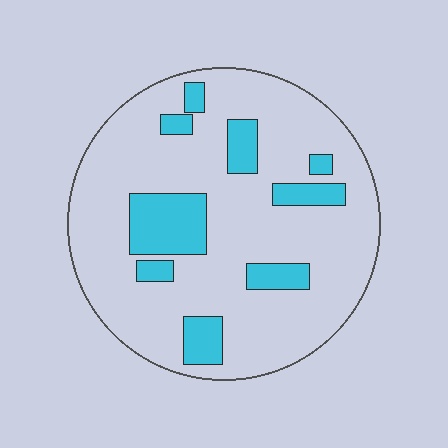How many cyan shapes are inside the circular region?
9.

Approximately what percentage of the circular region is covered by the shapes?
Approximately 20%.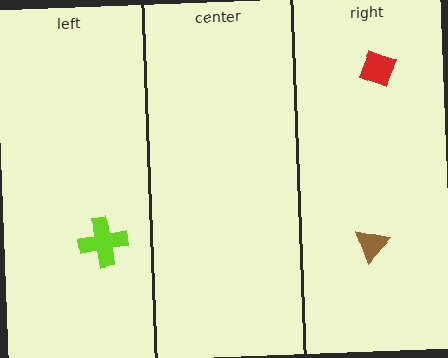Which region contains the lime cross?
The left region.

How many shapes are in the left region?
1.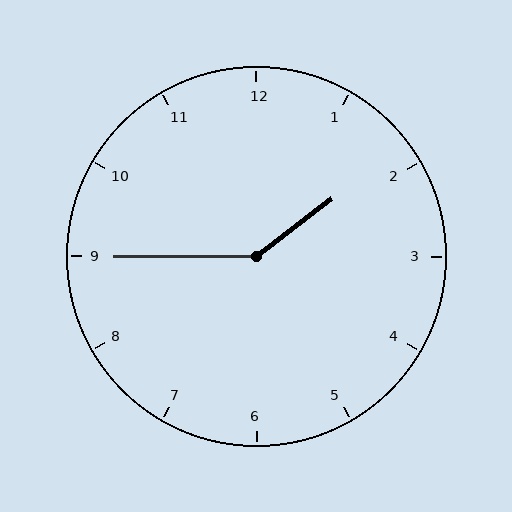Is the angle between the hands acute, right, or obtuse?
It is obtuse.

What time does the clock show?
1:45.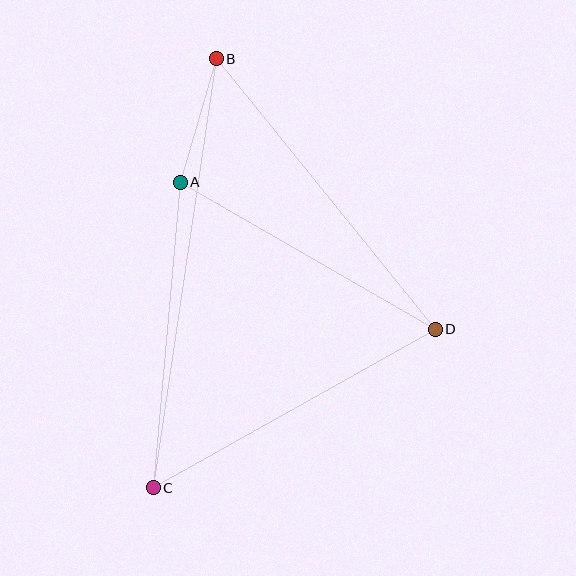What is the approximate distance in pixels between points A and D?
The distance between A and D is approximately 294 pixels.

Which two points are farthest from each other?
Points B and C are farthest from each other.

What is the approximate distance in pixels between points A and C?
The distance between A and C is approximately 306 pixels.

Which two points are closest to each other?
Points A and B are closest to each other.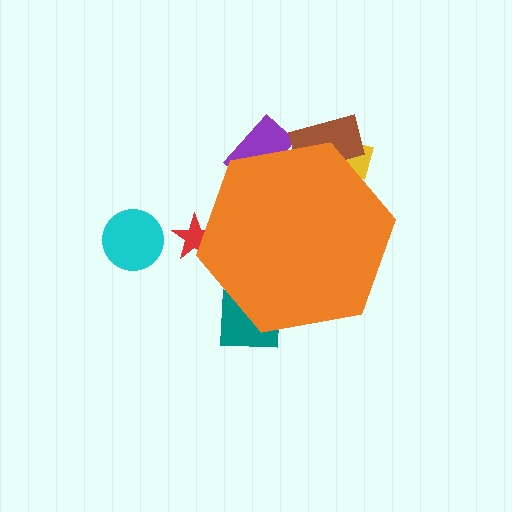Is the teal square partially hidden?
Yes, the teal square is partially hidden behind the orange hexagon.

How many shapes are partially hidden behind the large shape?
5 shapes are partially hidden.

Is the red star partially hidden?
Yes, the red star is partially hidden behind the orange hexagon.